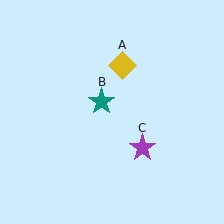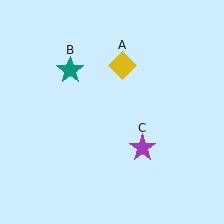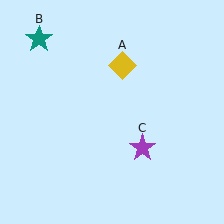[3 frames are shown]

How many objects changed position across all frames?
1 object changed position: teal star (object B).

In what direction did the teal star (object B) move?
The teal star (object B) moved up and to the left.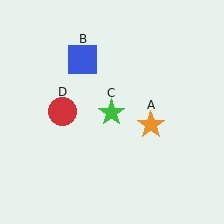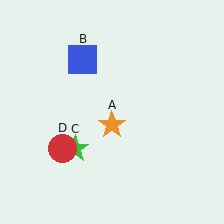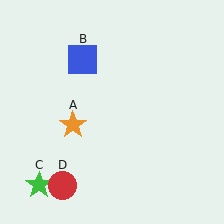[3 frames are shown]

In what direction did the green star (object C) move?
The green star (object C) moved down and to the left.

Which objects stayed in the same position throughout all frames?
Blue square (object B) remained stationary.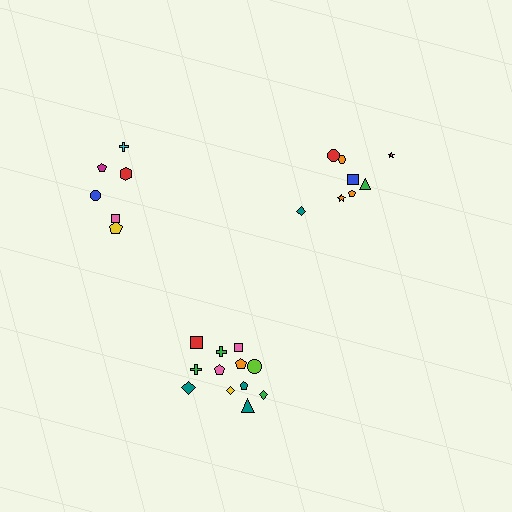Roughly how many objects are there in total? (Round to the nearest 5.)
Roughly 25 objects in total.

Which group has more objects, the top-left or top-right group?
The top-right group.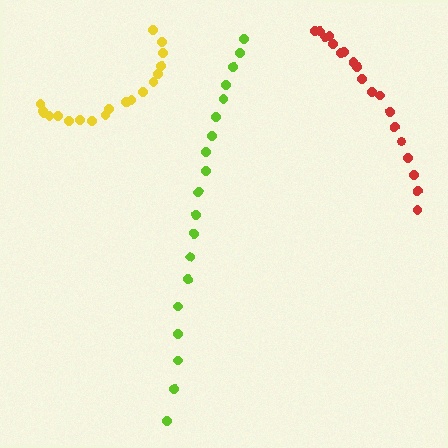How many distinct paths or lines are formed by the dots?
There are 3 distinct paths.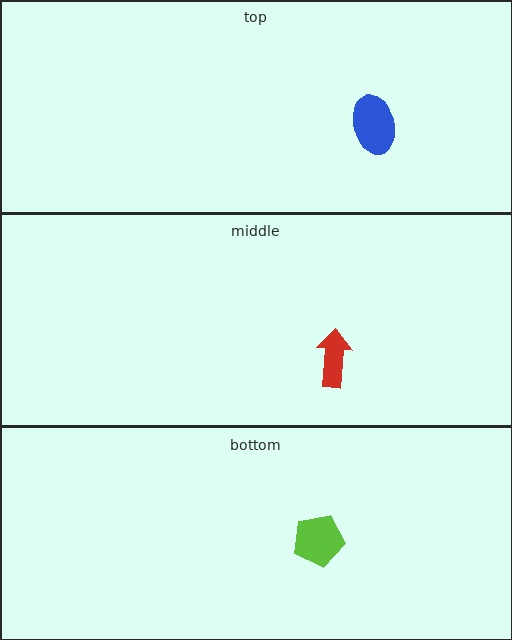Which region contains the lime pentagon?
The bottom region.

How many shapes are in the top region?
1.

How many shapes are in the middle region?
1.